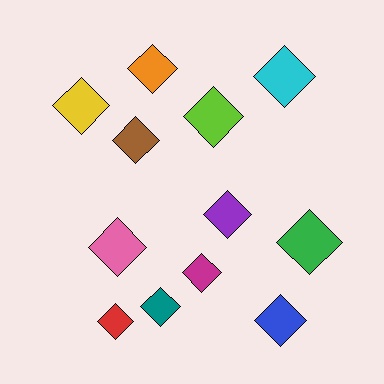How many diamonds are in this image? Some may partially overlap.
There are 12 diamonds.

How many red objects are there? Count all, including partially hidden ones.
There is 1 red object.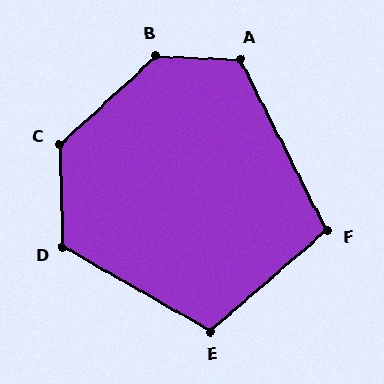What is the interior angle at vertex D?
Approximately 122 degrees (obtuse).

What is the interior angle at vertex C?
Approximately 131 degrees (obtuse).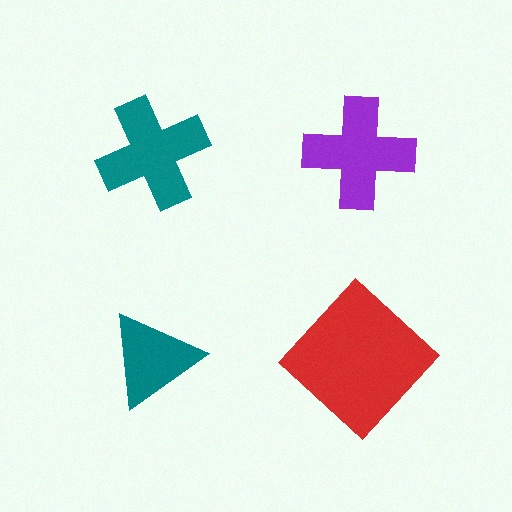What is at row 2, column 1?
A teal triangle.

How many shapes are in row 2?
2 shapes.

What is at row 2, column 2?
A red diamond.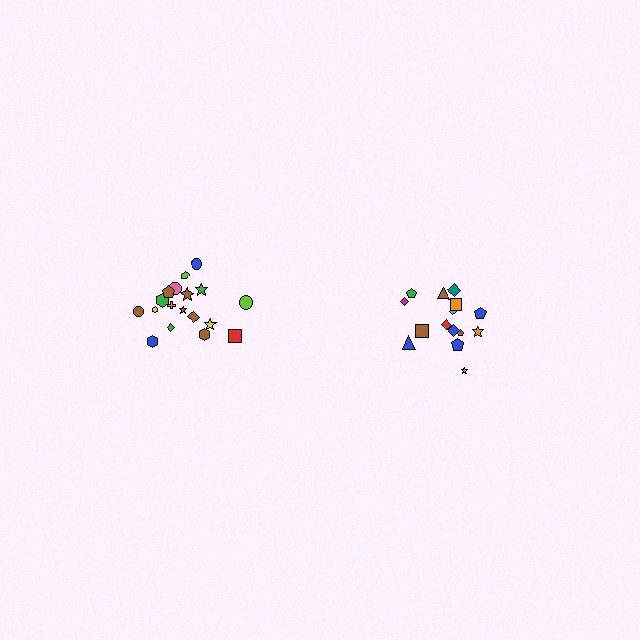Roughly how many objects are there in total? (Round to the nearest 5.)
Roughly 35 objects in total.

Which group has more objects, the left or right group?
The left group.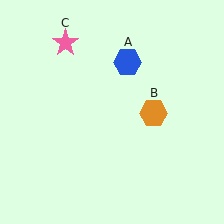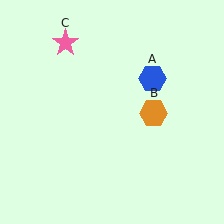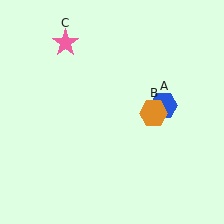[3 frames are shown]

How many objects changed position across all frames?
1 object changed position: blue hexagon (object A).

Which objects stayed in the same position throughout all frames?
Orange hexagon (object B) and pink star (object C) remained stationary.